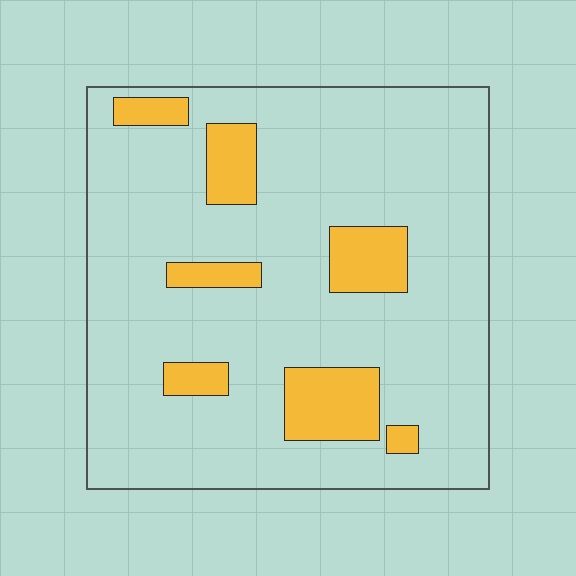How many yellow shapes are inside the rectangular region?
7.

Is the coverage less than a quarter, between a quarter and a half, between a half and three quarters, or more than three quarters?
Less than a quarter.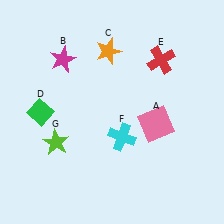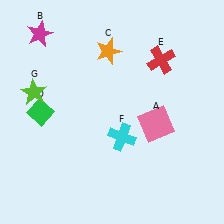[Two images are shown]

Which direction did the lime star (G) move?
The lime star (G) moved up.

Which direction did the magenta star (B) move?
The magenta star (B) moved up.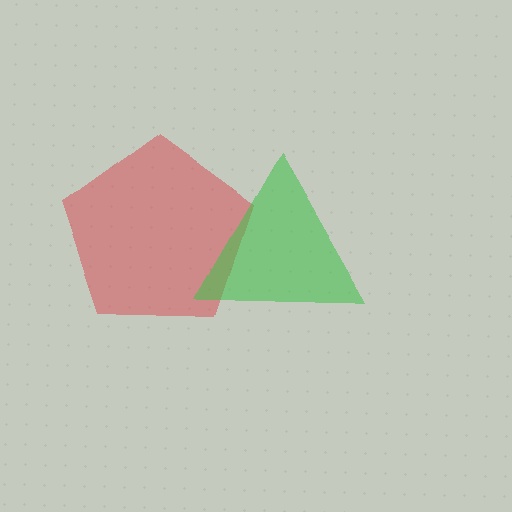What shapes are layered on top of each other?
The layered shapes are: a red pentagon, a green triangle.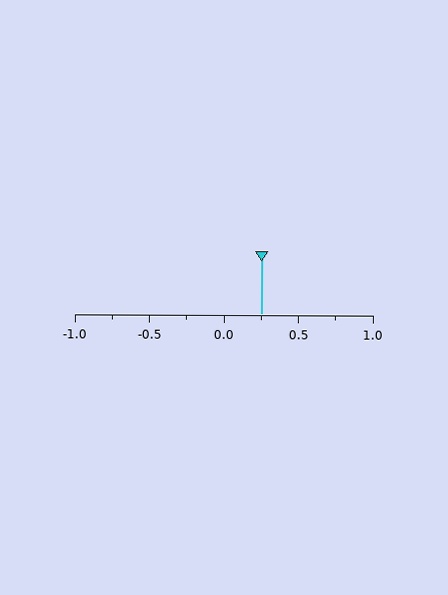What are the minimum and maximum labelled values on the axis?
The axis runs from -1.0 to 1.0.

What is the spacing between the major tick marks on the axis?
The major ticks are spaced 0.5 apart.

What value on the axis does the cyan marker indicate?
The marker indicates approximately 0.25.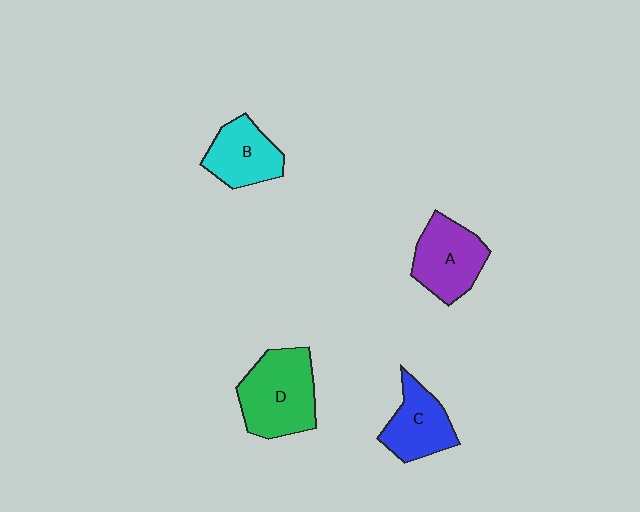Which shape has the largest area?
Shape D (green).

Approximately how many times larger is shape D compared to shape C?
Approximately 1.4 times.